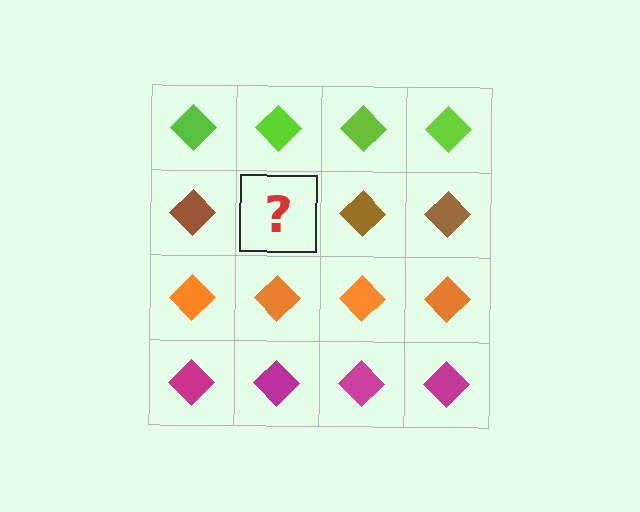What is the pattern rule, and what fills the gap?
The rule is that each row has a consistent color. The gap should be filled with a brown diamond.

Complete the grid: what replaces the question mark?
The question mark should be replaced with a brown diamond.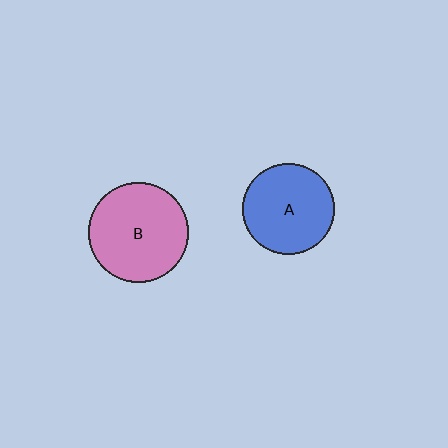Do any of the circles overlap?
No, none of the circles overlap.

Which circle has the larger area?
Circle B (pink).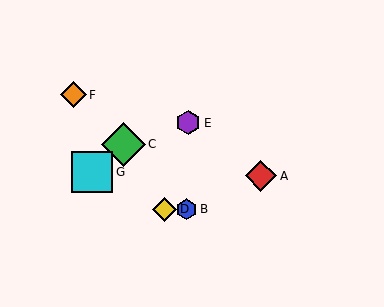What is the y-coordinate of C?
Object C is at y≈144.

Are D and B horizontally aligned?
Yes, both are at y≈209.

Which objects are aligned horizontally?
Objects B, D are aligned horizontally.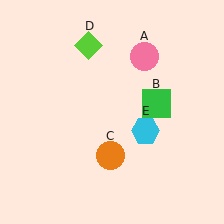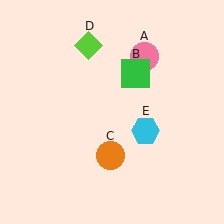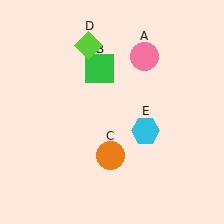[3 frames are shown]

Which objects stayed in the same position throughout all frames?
Pink circle (object A) and orange circle (object C) and lime diamond (object D) and cyan hexagon (object E) remained stationary.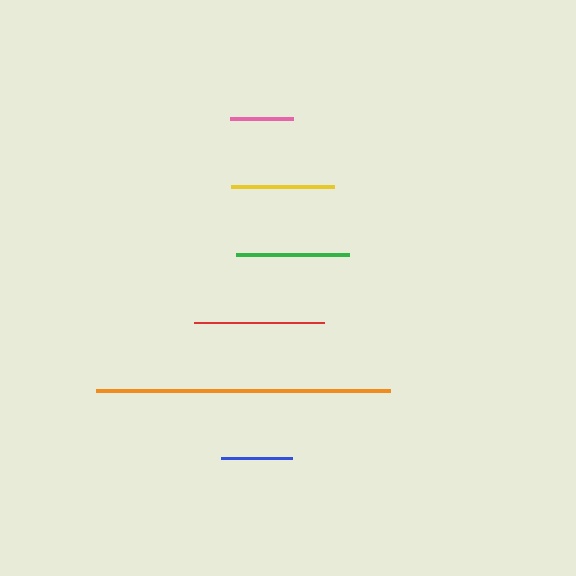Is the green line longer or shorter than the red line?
The red line is longer than the green line.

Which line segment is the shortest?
The pink line is the shortest at approximately 63 pixels.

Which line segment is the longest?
The orange line is the longest at approximately 294 pixels.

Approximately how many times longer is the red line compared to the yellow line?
The red line is approximately 1.3 times the length of the yellow line.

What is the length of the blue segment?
The blue segment is approximately 70 pixels long.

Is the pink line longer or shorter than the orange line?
The orange line is longer than the pink line.